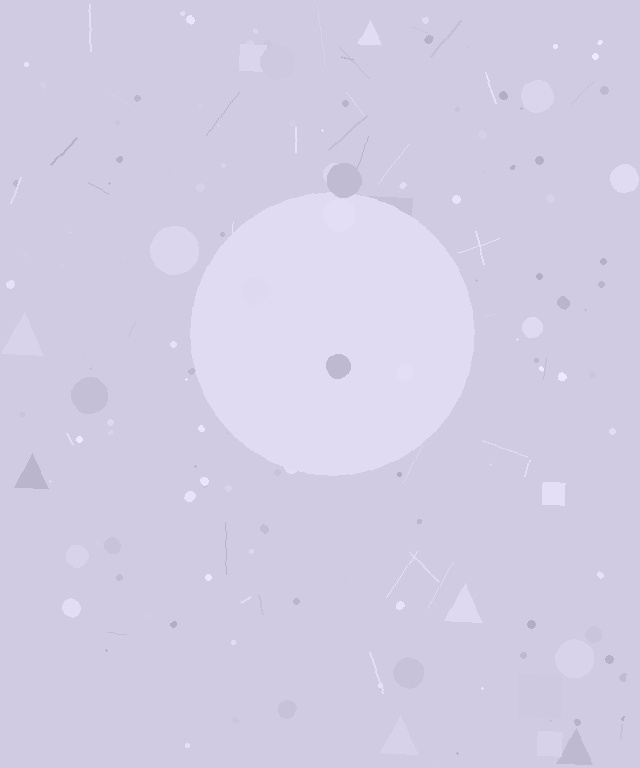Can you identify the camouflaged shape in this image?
The camouflaged shape is a circle.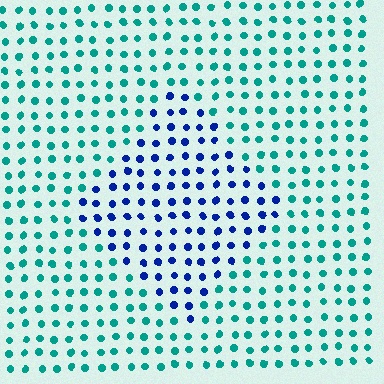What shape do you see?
I see a diamond.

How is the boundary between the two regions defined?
The boundary is defined purely by a slight shift in hue (about 55 degrees). Spacing, size, and orientation are identical on both sides.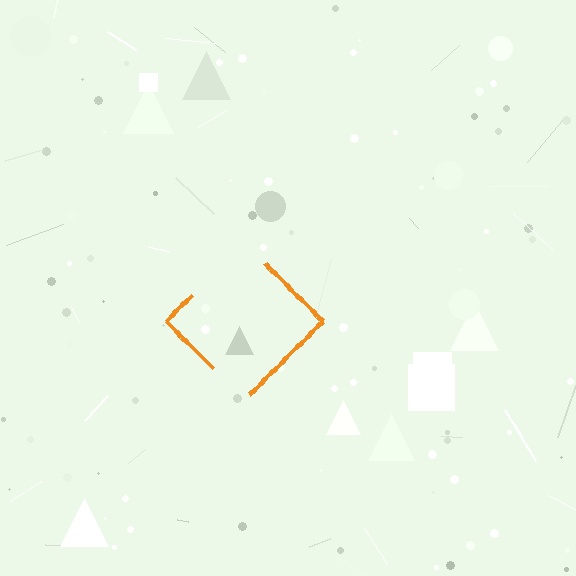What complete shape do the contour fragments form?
The contour fragments form a diamond.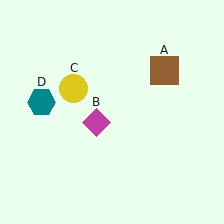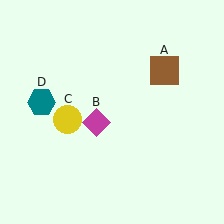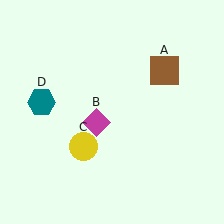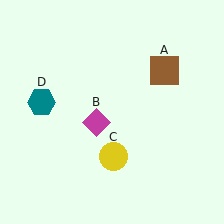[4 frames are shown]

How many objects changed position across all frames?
1 object changed position: yellow circle (object C).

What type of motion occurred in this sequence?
The yellow circle (object C) rotated counterclockwise around the center of the scene.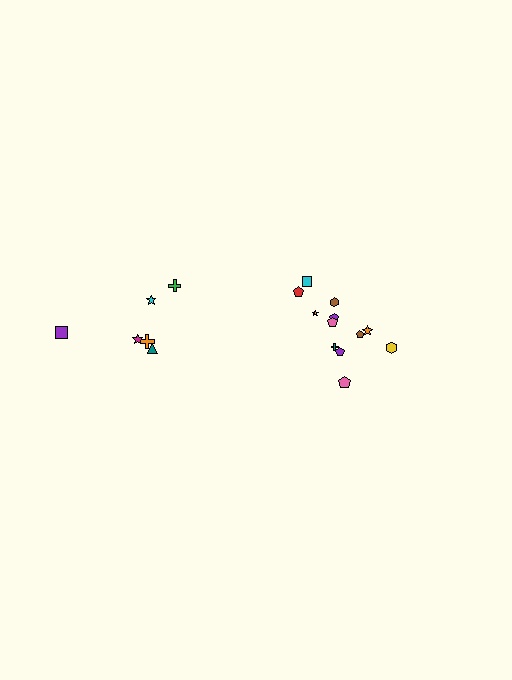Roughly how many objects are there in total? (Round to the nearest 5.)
Roughly 20 objects in total.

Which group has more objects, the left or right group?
The right group.